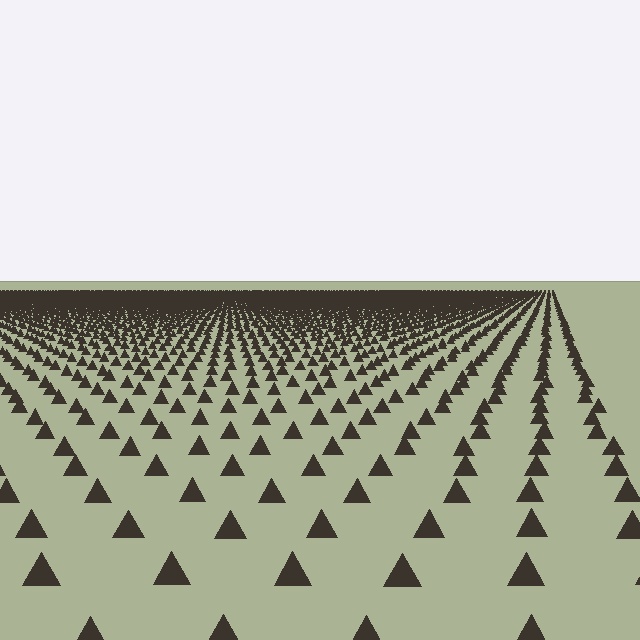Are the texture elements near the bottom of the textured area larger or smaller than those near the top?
Larger. Near the bottom, elements are closer to the viewer and appear at a bigger on-screen size.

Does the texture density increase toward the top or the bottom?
Density increases toward the top.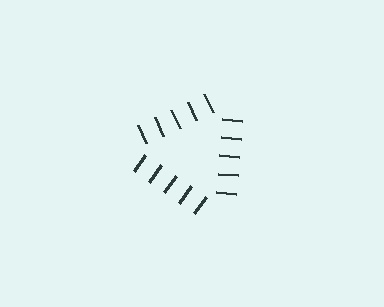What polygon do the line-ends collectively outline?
An illusory triangle — the line segments terminate on its edges but no continuous stroke is drawn.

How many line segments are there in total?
15 — 5 along each of the 3 edges.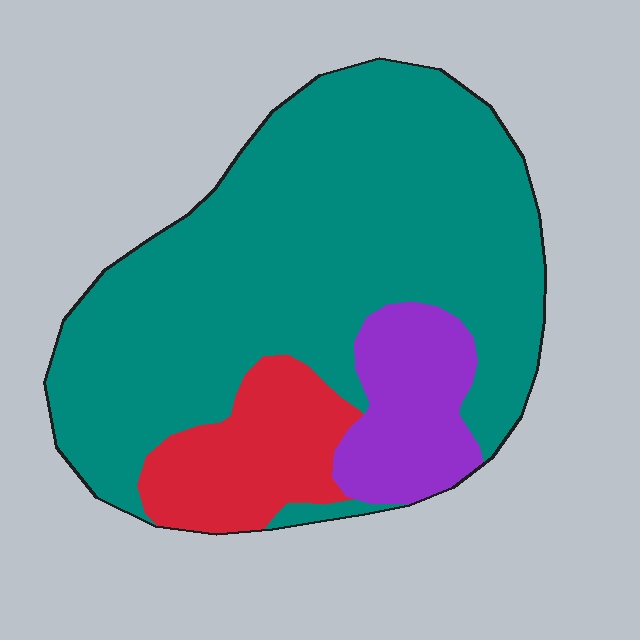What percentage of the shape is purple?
Purple takes up about one eighth (1/8) of the shape.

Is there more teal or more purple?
Teal.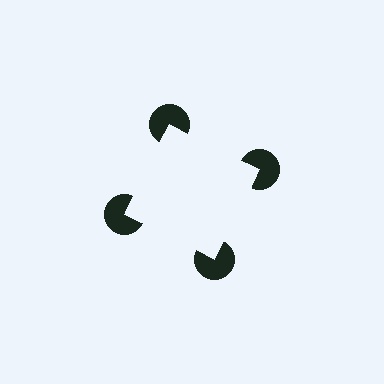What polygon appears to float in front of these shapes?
An illusory square — its edges are inferred from the aligned wedge cuts in the pac-man discs, not physically drawn.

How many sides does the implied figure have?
4 sides.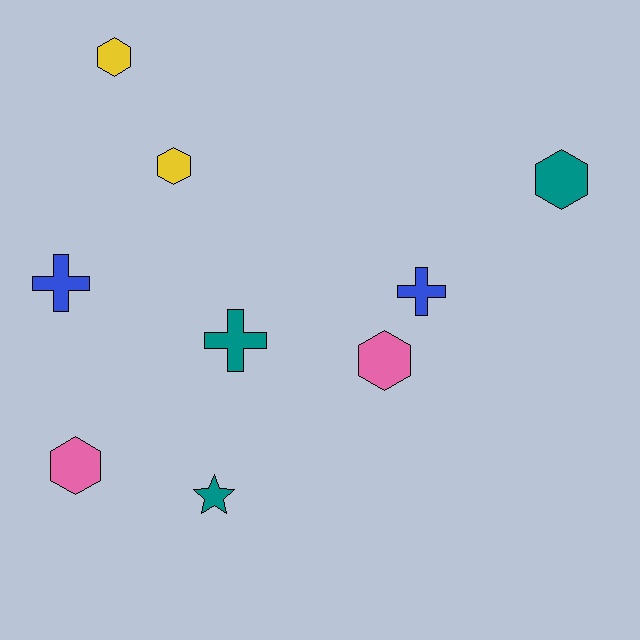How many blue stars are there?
There are no blue stars.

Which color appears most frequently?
Teal, with 3 objects.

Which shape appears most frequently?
Hexagon, with 5 objects.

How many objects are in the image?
There are 9 objects.